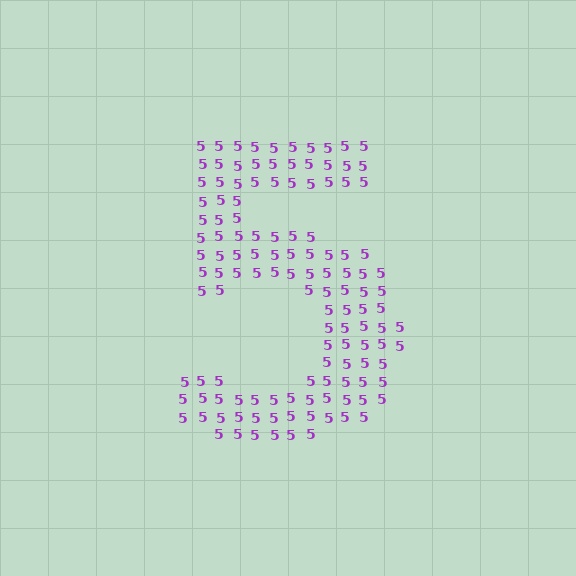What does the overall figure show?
The overall figure shows the digit 5.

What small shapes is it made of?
It is made of small digit 5's.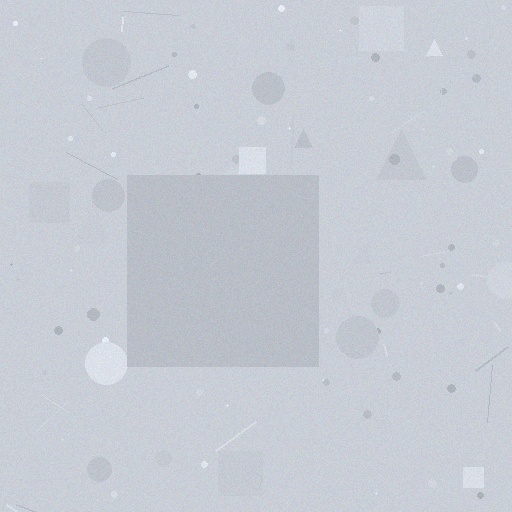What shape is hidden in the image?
A square is hidden in the image.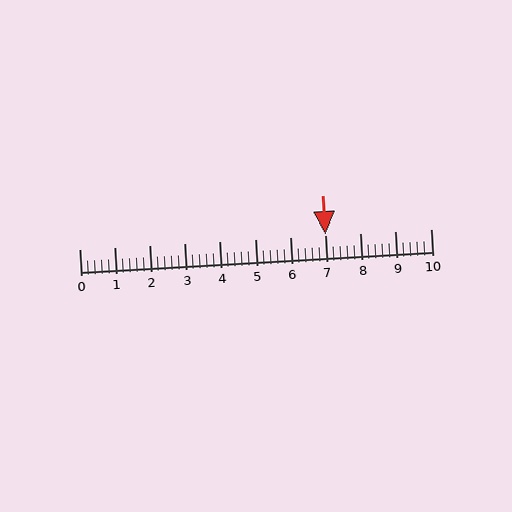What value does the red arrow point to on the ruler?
The red arrow points to approximately 7.0.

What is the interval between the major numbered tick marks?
The major tick marks are spaced 1 units apart.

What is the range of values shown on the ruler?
The ruler shows values from 0 to 10.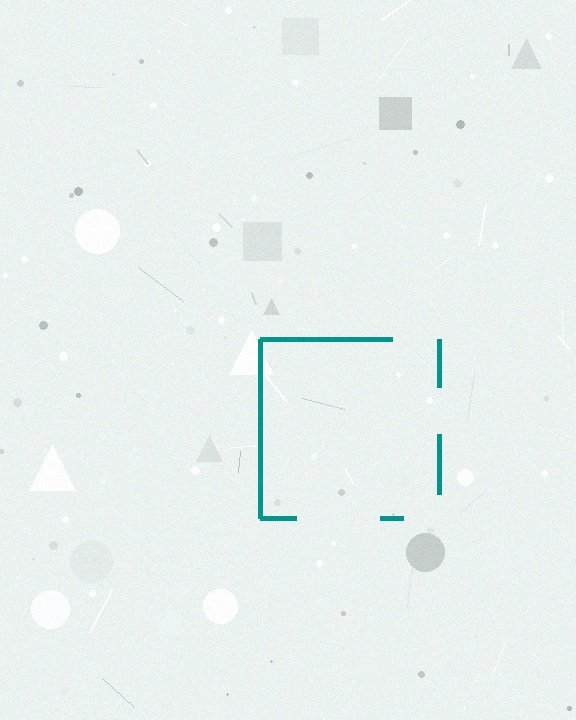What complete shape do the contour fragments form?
The contour fragments form a square.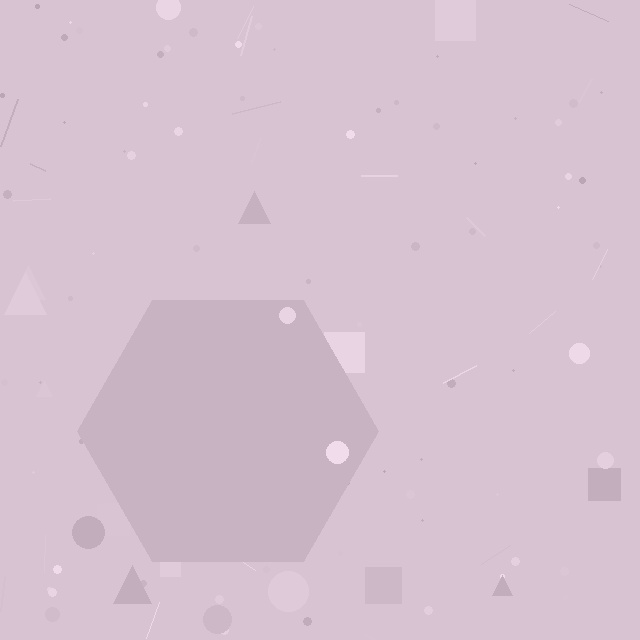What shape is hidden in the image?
A hexagon is hidden in the image.